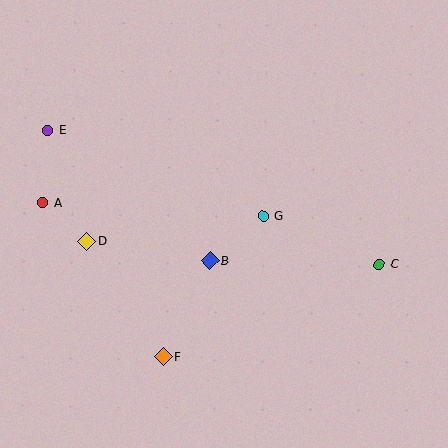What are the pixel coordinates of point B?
Point B is at (210, 261).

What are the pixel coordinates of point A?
Point A is at (43, 202).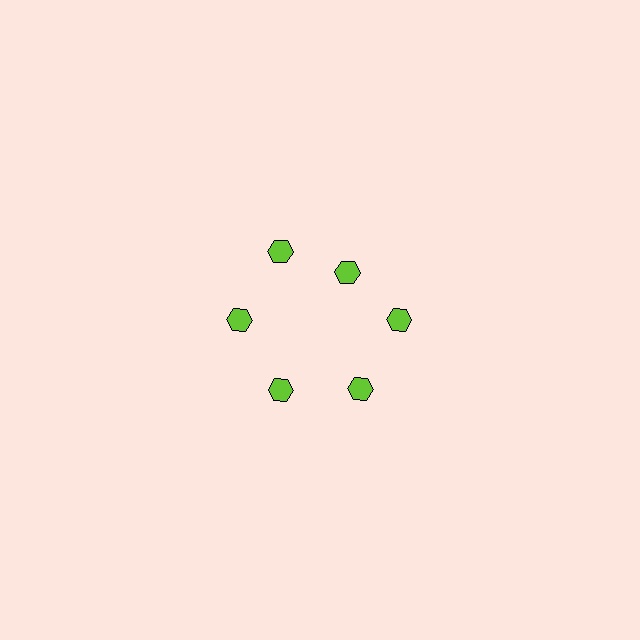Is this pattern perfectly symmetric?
No. The 6 lime hexagons are arranged in a ring, but one element near the 1 o'clock position is pulled inward toward the center, breaking the 6-fold rotational symmetry.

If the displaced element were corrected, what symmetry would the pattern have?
It would have 6-fold rotational symmetry — the pattern would map onto itself every 60 degrees.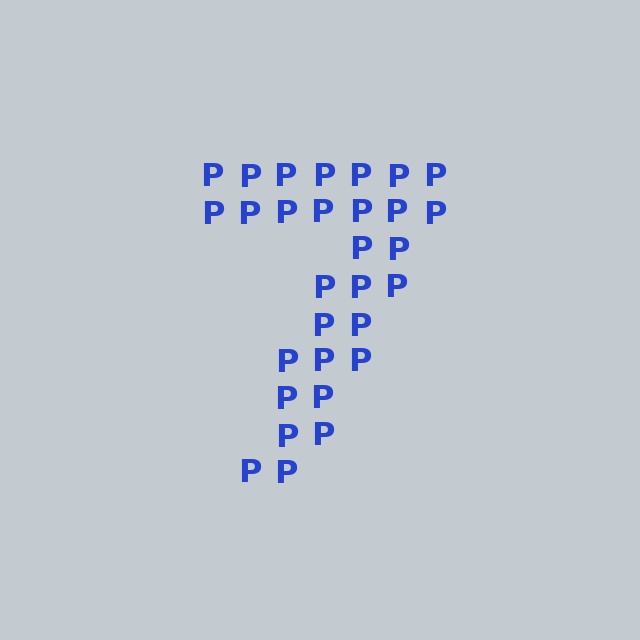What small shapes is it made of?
It is made of small letter P's.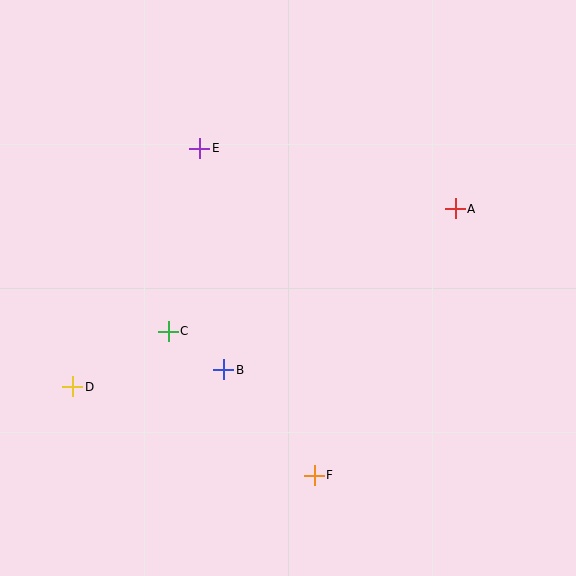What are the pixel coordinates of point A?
Point A is at (455, 209).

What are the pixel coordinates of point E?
Point E is at (200, 148).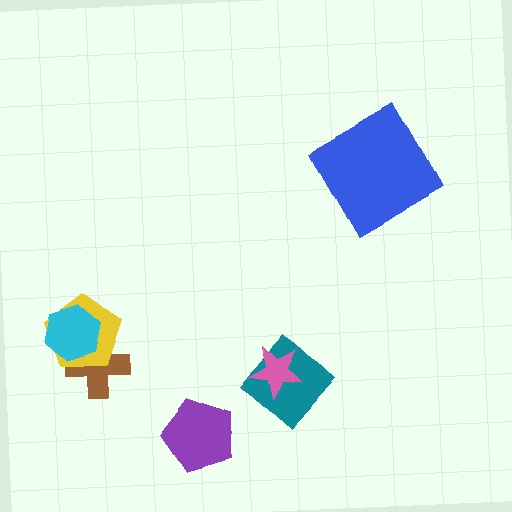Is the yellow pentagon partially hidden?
Yes, it is partially covered by another shape.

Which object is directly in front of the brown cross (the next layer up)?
The yellow pentagon is directly in front of the brown cross.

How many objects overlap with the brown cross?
2 objects overlap with the brown cross.